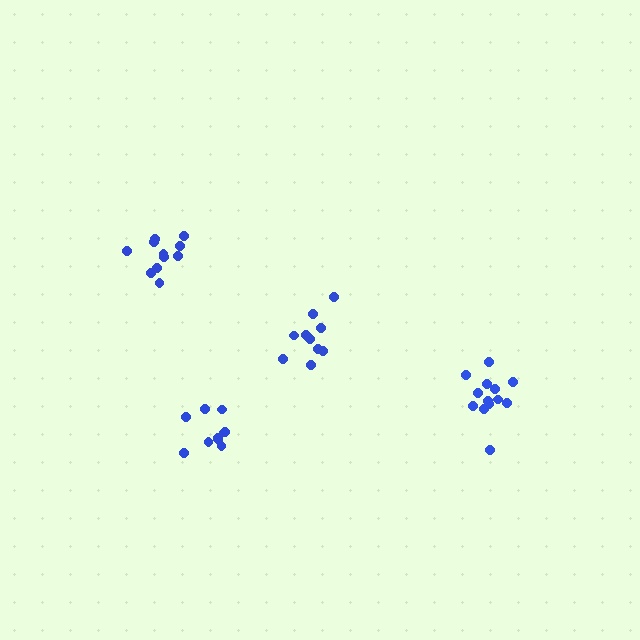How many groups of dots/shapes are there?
There are 4 groups.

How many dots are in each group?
Group 1: 11 dots, Group 2: 13 dots, Group 3: 10 dots, Group 4: 10 dots (44 total).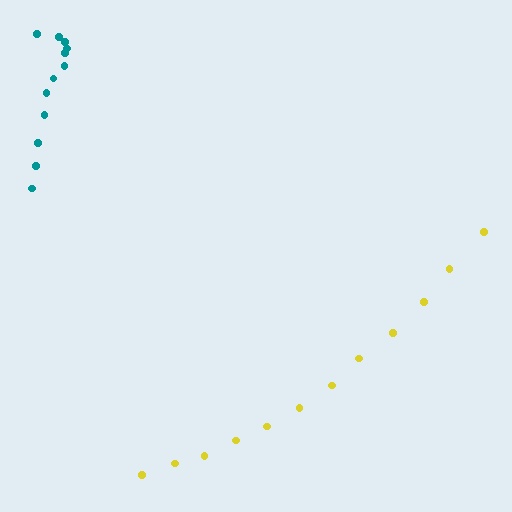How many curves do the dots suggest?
There are 2 distinct paths.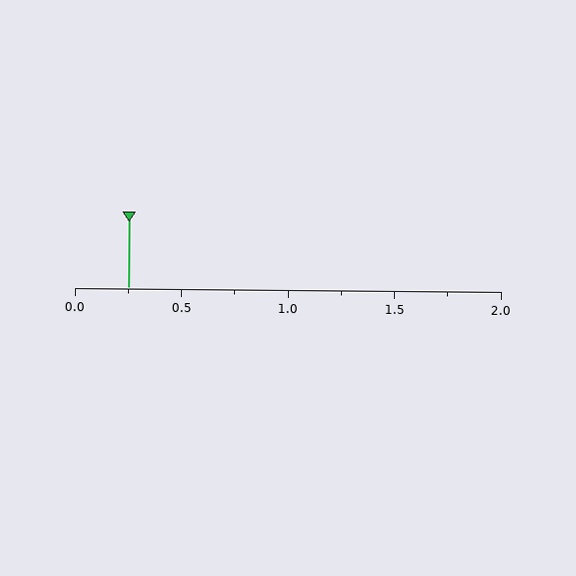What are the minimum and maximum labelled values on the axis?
The axis runs from 0.0 to 2.0.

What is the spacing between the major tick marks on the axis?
The major ticks are spaced 0.5 apart.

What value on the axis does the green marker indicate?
The marker indicates approximately 0.25.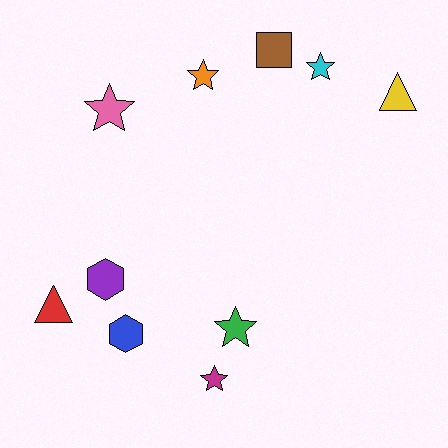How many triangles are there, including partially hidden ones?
There are 2 triangles.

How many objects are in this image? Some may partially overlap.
There are 10 objects.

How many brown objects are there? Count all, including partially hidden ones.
There is 1 brown object.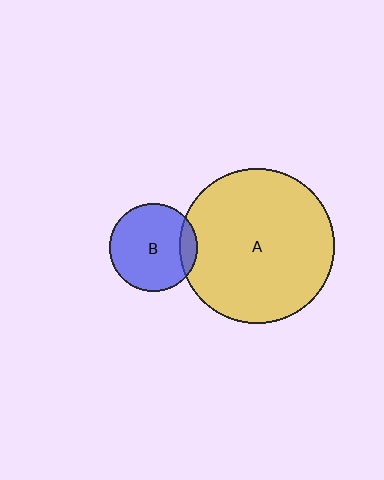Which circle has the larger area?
Circle A (yellow).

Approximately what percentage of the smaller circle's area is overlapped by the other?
Approximately 15%.